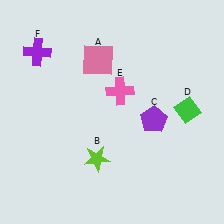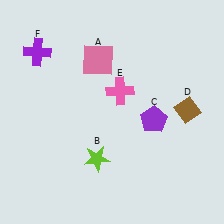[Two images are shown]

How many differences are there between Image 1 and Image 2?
There is 1 difference between the two images.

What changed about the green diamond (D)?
In Image 1, D is green. In Image 2, it changed to brown.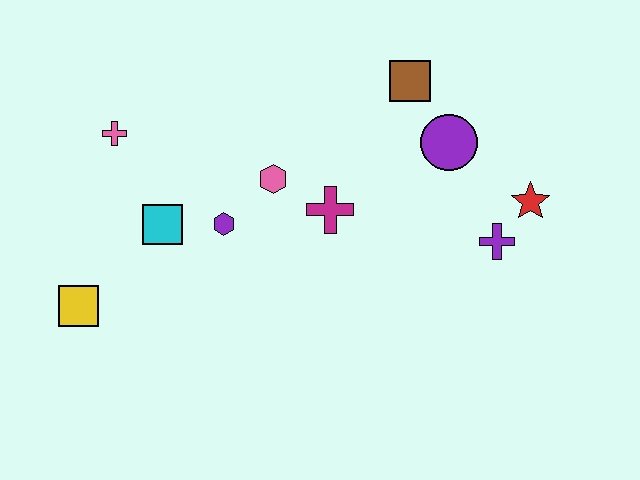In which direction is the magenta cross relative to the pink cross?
The magenta cross is to the right of the pink cross.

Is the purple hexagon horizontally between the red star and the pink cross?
Yes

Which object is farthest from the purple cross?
The yellow square is farthest from the purple cross.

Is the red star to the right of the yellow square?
Yes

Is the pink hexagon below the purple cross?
No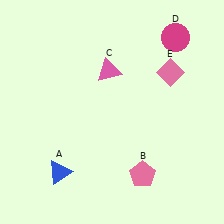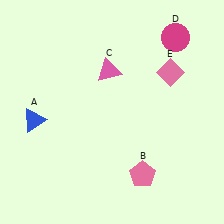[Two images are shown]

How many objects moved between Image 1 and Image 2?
1 object moved between the two images.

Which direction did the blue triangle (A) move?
The blue triangle (A) moved up.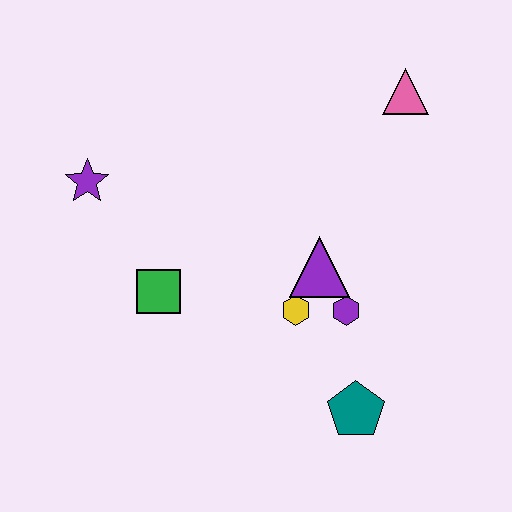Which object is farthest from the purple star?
The teal pentagon is farthest from the purple star.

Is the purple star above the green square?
Yes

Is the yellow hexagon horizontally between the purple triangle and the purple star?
Yes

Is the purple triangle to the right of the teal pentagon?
No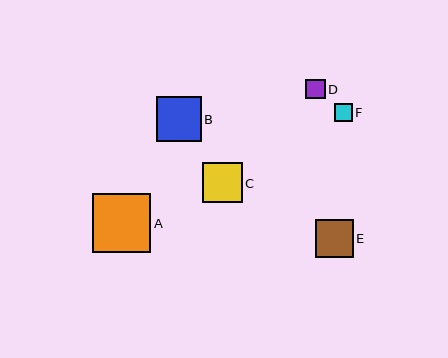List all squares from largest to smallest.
From largest to smallest: A, B, C, E, D, F.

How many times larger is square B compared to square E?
Square B is approximately 1.2 times the size of square E.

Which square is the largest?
Square A is the largest with a size of approximately 59 pixels.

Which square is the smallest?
Square F is the smallest with a size of approximately 18 pixels.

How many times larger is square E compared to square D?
Square E is approximately 2.0 times the size of square D.